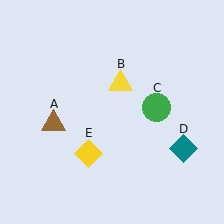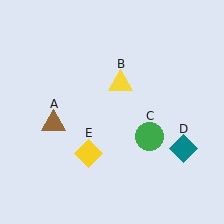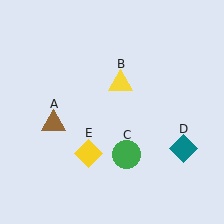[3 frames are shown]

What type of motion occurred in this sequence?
The green circle (object C) rotated clockwise around the center of the scene.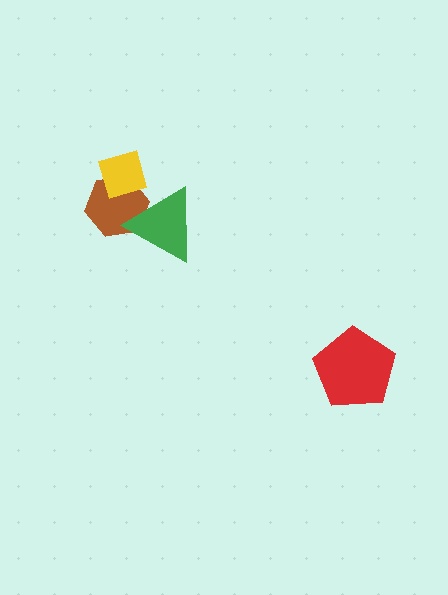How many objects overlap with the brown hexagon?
2 objects overlap with the brown hexagon.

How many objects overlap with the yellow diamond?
1 object overlaps with the yellow diamond.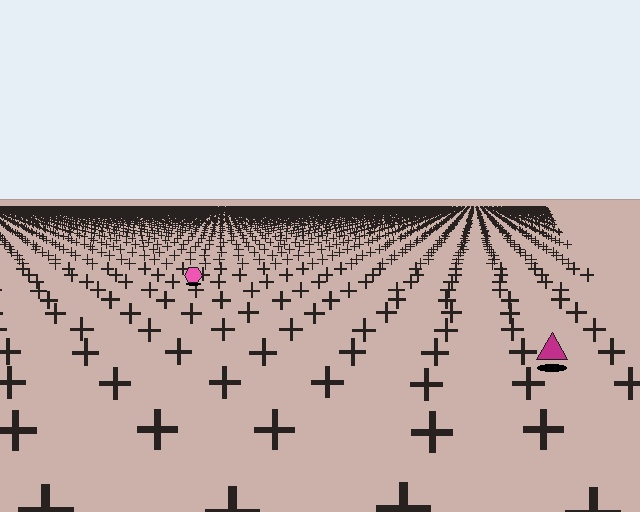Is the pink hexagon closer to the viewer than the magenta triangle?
No. The magenta triangle is closer — you can tell from the texture gradient: the ground texture is coarser near it.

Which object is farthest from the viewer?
The pink hexagon is farthest from the viewer. It appears smaller and the ground texture around it is denser.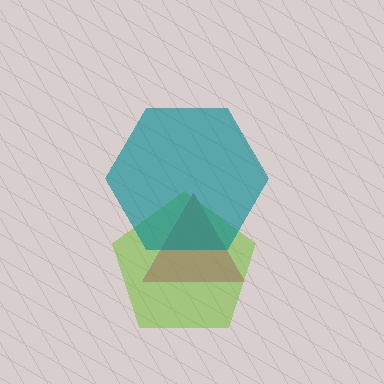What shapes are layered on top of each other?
The layered shapes are: a magenta triangle, a lime pentagon, a teal hexagon.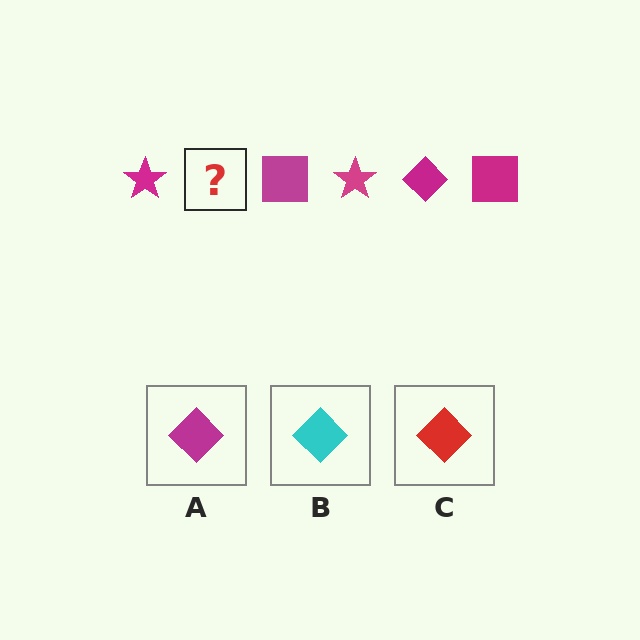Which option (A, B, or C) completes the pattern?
A.